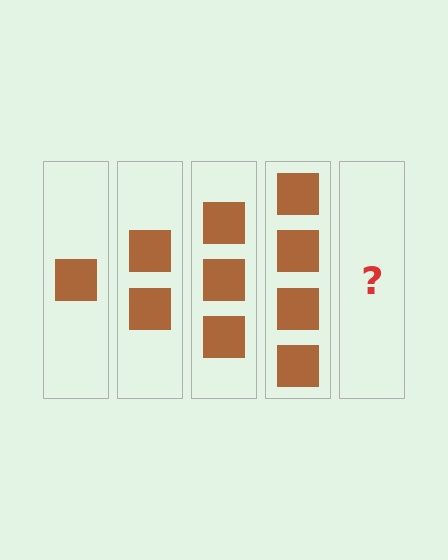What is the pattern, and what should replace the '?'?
The pattern is that each step adds one more square. The '?' should be 5 squares.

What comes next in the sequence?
The next element should be 5 squares.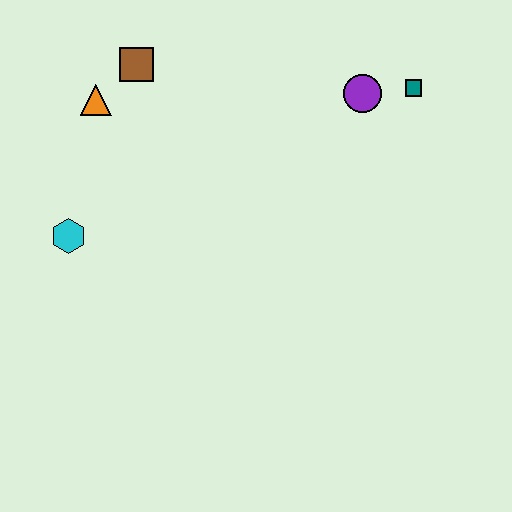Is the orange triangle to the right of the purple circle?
No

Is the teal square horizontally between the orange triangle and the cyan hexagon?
No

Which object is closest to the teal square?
The purple circle is closest to the teal square.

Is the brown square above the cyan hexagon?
Yes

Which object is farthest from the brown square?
The teal square is farthest from the brown square.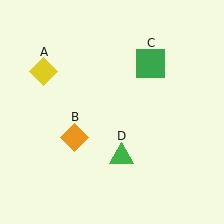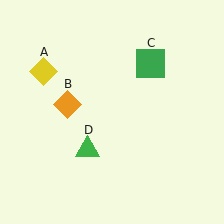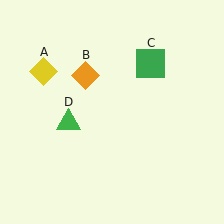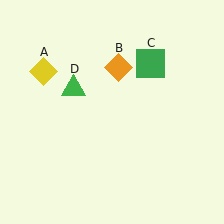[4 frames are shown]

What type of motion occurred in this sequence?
The orange diamond (object B), green triangle (object D) rotated clockwise around the center of the scene.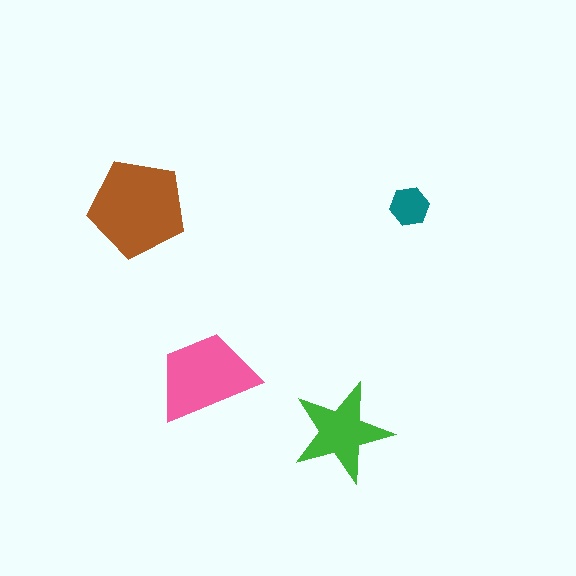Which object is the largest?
The brown pentagon.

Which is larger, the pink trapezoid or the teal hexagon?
The pink trapezoid.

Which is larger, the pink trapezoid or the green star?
The pink trapezoid.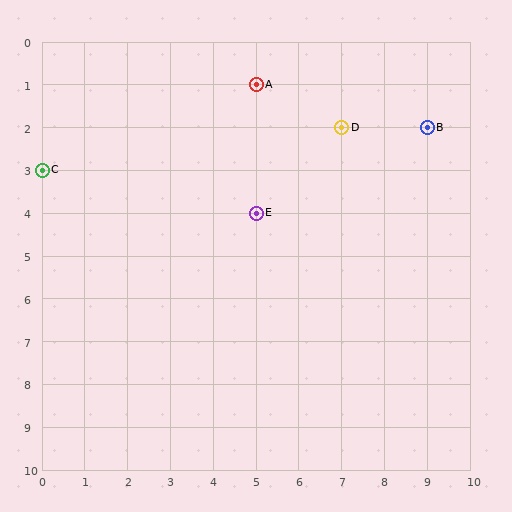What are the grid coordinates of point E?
Point E is at grid coordinates (5, 4).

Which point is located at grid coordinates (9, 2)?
Point B is at (9, 2).